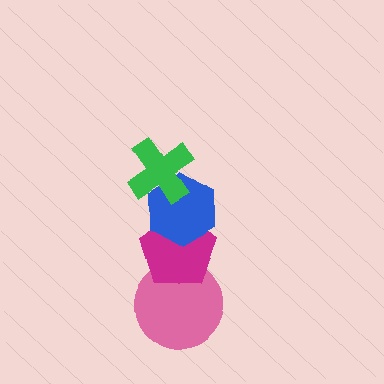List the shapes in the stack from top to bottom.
From top to bottom: the green cross, the blue hexagon, the magenta pentagon, the pink circle.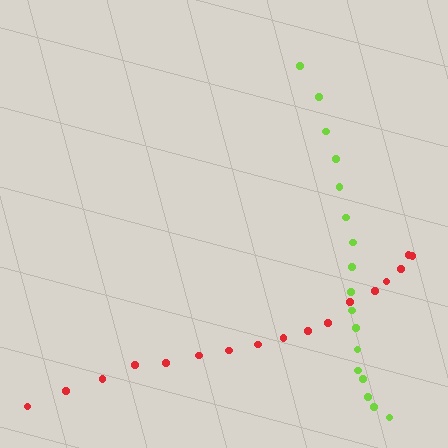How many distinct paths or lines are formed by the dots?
There are 2 distinct paths.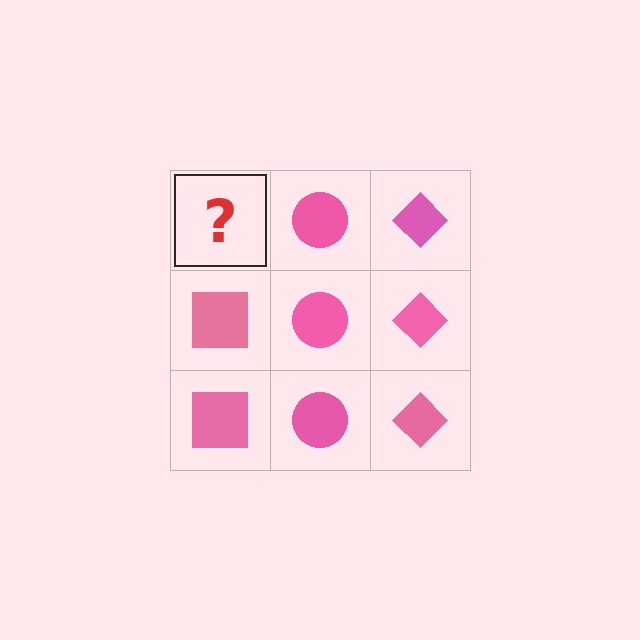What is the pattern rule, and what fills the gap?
The rule is that each column has a consistent shape. The gap should be filled with a pink square.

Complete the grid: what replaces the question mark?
The question mark should be replaced with a pink square.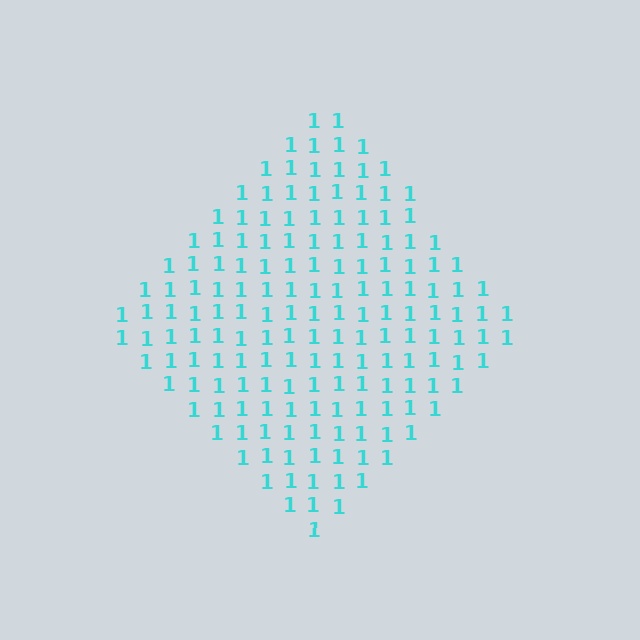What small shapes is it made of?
It is made of small digit 1's.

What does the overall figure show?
The overall figure shows a diamond.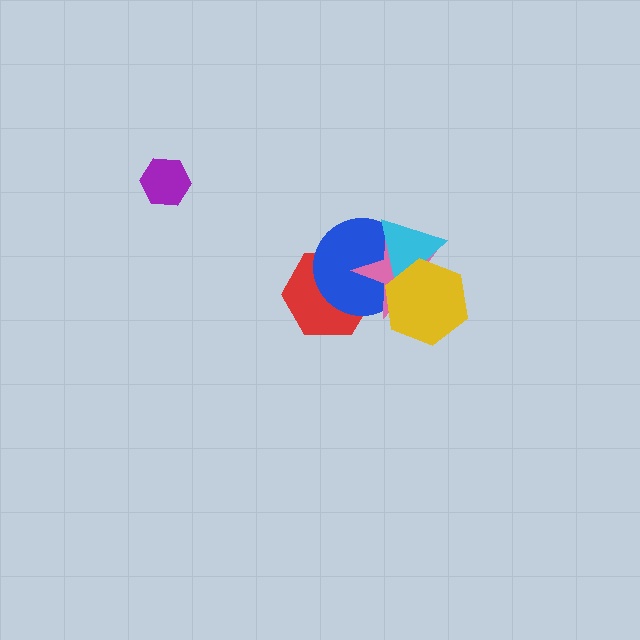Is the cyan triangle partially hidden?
Yes, it is partially covered by another shape.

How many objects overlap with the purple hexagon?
0 objects overlap with the purple hexagon.